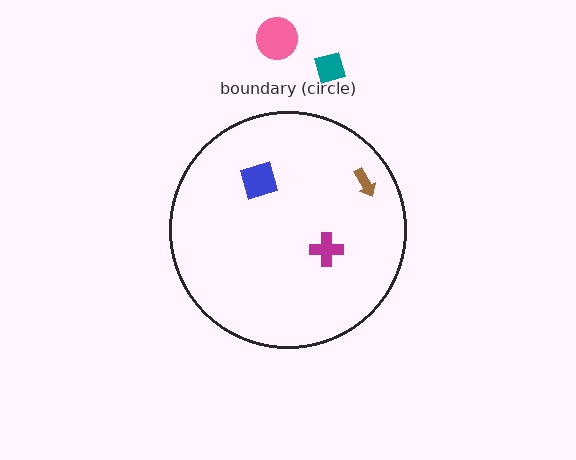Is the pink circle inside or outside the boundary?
Outside.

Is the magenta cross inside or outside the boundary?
Inside.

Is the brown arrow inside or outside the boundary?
Inside.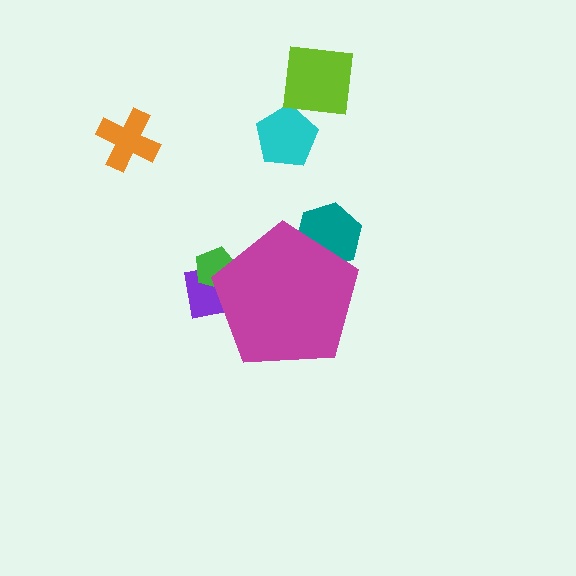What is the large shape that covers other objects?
A magenta pentagon.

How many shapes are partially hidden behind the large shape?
3 shapes are partially hidden.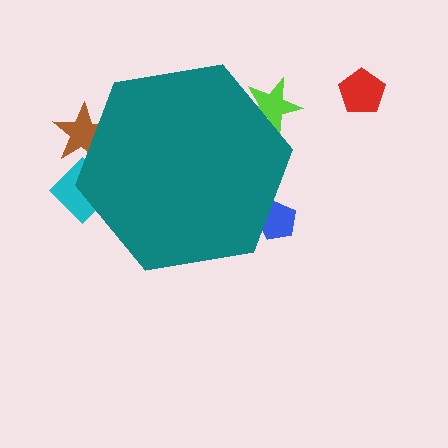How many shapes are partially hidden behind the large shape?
4 shapes are partially hidden.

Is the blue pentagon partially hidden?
Yes, the blue pentagon is partially hidden behind the teal hexagon.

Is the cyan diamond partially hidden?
Yes, the cyan diamond is partially hidden behind the teal hexagon.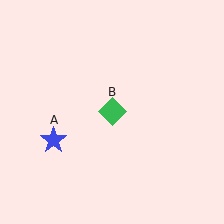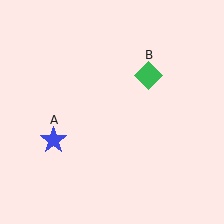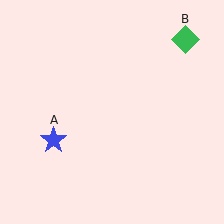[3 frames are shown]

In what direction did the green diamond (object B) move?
The green diamond (object B) moved up and to the right.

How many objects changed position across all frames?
1 object changed position: green diamond (object B).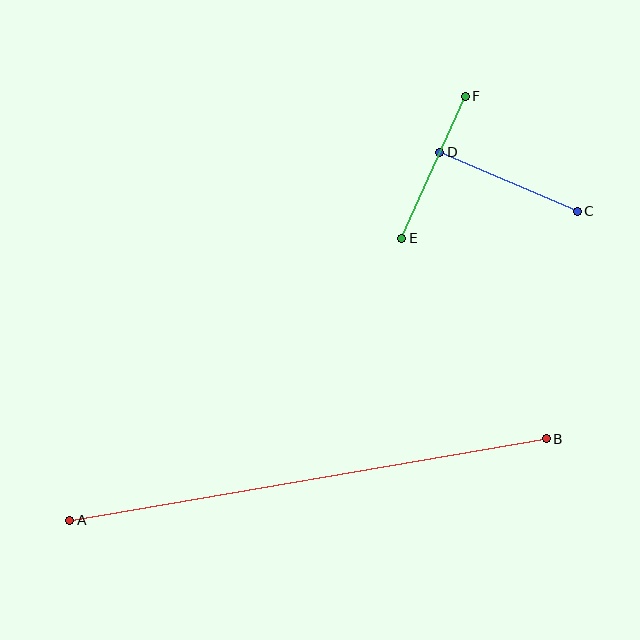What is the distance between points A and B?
The distance is approximately 483 pixels.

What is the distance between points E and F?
The distance is approximately 156 pixels.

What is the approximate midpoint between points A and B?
The midpoint is at approximately (308, 480) pixels.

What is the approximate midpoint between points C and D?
The midpoint is at approximately (508, 182) pixels.